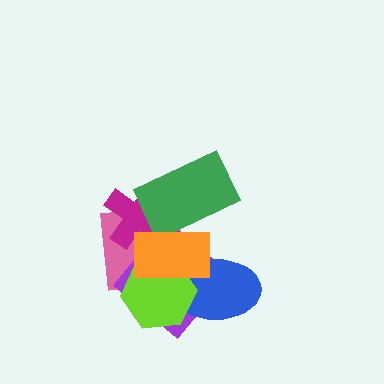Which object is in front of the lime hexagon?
The orange rectangle is in front of the lime hexagon.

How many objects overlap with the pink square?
5 objects overlap with the pink square.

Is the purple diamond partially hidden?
Yes, it is partially covered by another shape.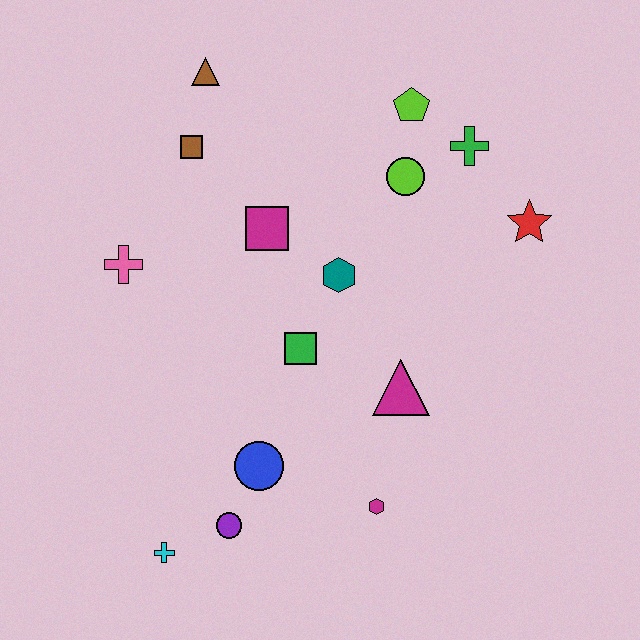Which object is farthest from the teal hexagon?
The cyan cross is farthest from the teal hexagon.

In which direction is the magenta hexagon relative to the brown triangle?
The magenta hexagon is below the brown triangle.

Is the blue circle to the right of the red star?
No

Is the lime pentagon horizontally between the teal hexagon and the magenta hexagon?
No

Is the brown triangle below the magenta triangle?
No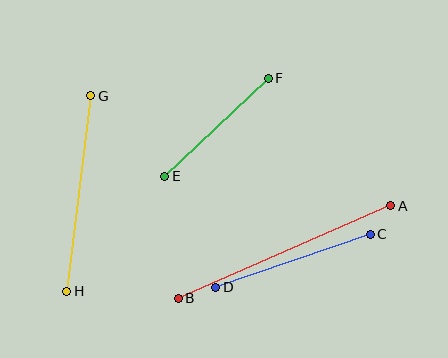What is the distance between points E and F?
The distance is approximately 143 pixels.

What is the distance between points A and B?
The distance is approximately 232 pixels.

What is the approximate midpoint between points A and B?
The midpoint is at approximately (285, 252) pixels.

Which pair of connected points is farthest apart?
Points A and B are farthest apart.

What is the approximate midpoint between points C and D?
The midpoint is at approximately (293, 261) pixels.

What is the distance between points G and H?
The distance is approximately 197 pixels.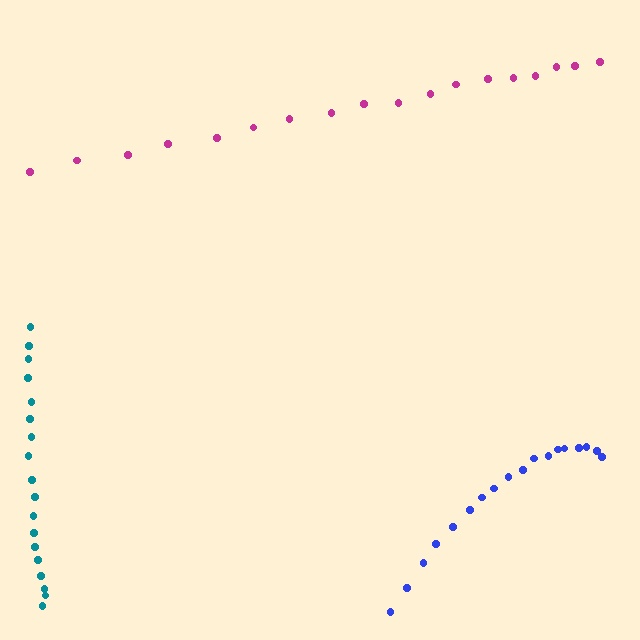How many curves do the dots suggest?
There are 3 distinct paths.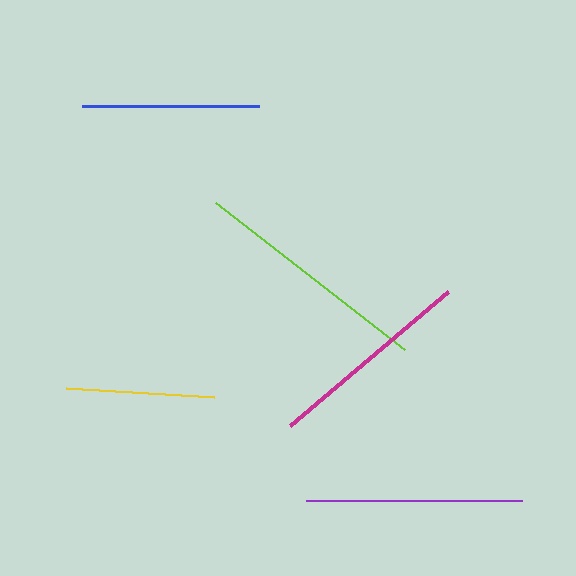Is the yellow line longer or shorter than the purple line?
The purple line is longer than the yellow line.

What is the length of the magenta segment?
The magenta segment is approximately 207 pixels long.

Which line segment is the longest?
The lime line is the longest at approximately 240 pixels.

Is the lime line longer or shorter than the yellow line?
The lime line is longer than the yellow line.